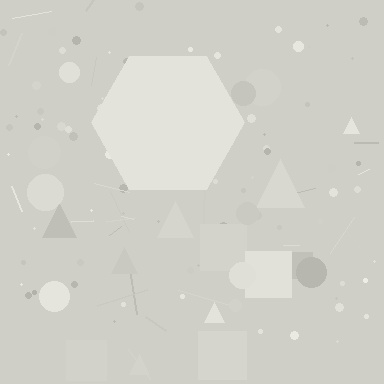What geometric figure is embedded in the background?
A hexagon is embedded in the background.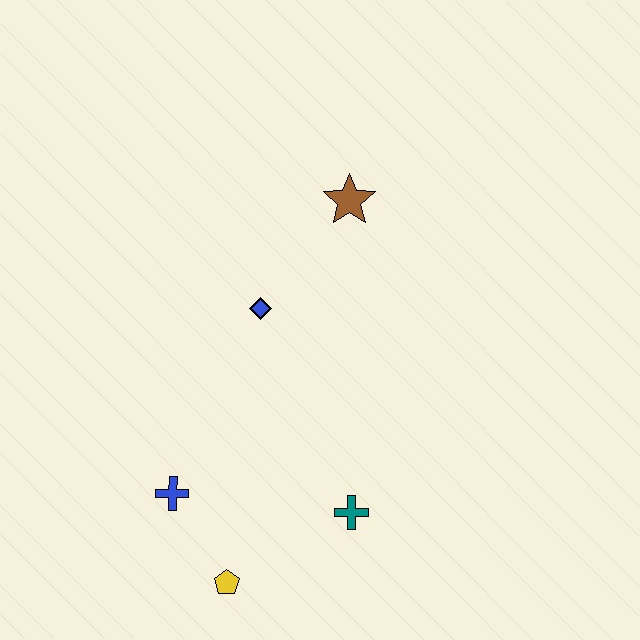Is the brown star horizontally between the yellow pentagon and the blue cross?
No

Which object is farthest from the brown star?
The yellow pentagon is farthest from the brown star.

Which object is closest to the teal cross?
The yellow pentagon is closest to the teal cross.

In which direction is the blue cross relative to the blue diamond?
The blue cross is below the blue diamond.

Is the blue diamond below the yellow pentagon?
No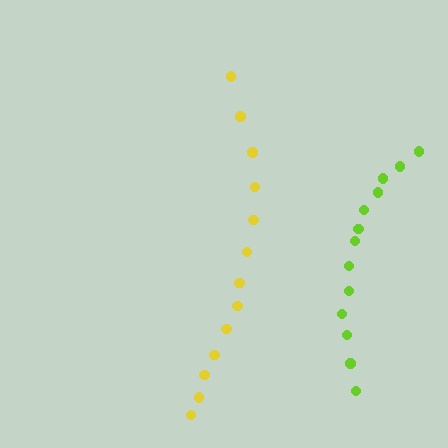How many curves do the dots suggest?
There are 2 distinct paths.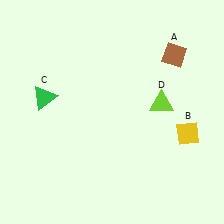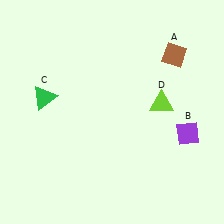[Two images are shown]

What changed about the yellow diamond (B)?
In Image 1, B is yellow. In Image 2, it changed to purple.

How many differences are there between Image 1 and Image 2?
There is 1 difference between the two images.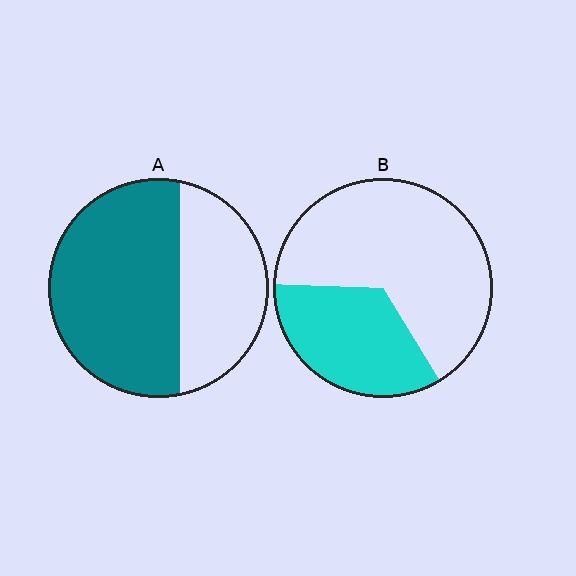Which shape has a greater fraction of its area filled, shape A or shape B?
Shape A.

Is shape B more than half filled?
No.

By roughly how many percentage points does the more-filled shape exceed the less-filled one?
By roughly 30 percentage points (A over B).